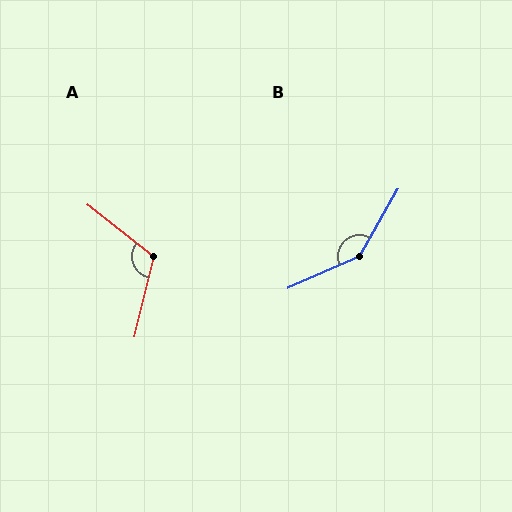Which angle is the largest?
B, at approximately 143 degrees.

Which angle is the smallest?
A, at approximately 115 degrees.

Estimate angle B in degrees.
Approximately 143 degrees.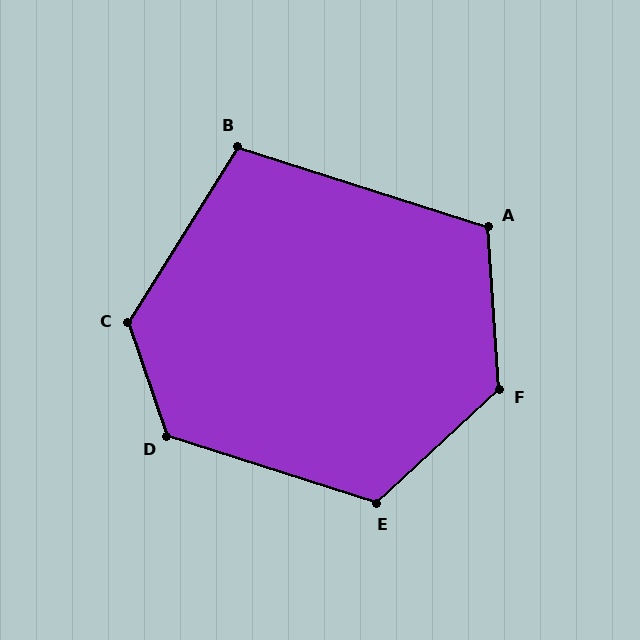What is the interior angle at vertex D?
Approximately 127 degrees (obtuse).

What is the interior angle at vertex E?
Approximately 119 degrees (obtuse).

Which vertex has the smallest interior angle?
B, at approximately 104 degrees.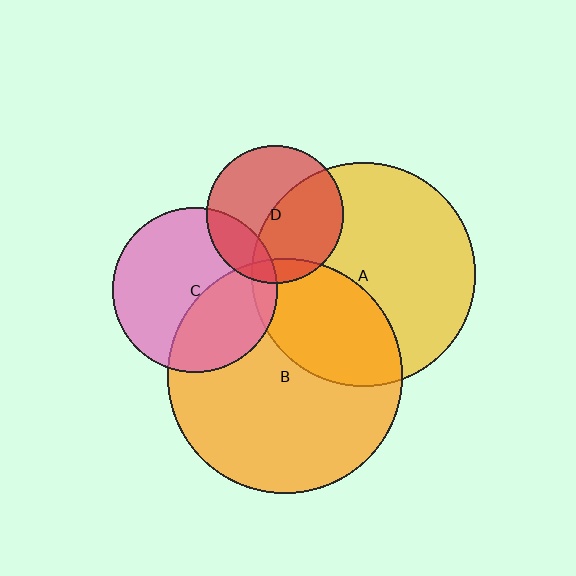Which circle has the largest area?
Circle B (orange).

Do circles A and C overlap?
Yes.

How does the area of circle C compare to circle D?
Approximately 1.4 times.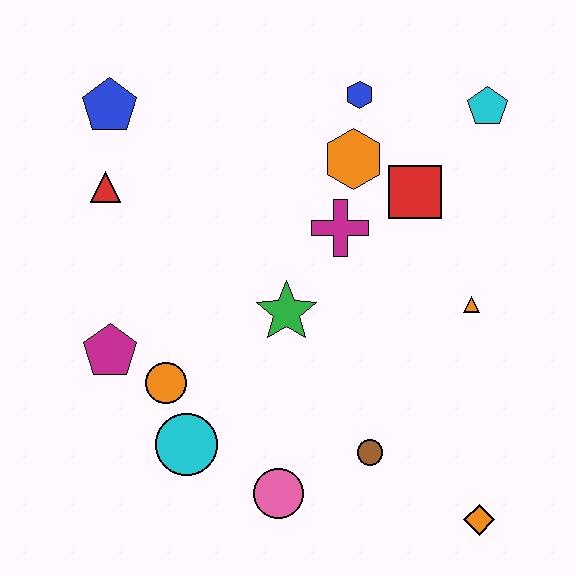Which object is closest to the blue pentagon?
The red triangle is closest to the blue pentagon.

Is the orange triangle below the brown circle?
No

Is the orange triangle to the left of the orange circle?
No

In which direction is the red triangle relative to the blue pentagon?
The red triangle is below the blue pentagon.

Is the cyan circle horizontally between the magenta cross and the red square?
No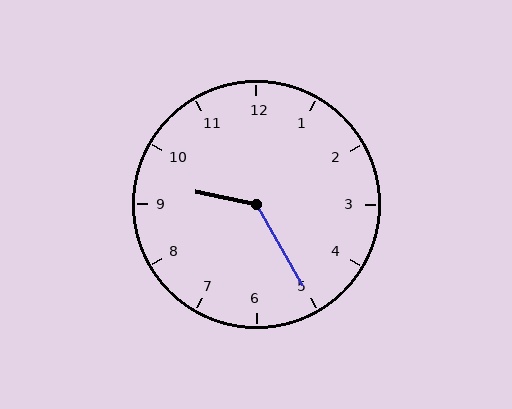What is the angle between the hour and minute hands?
Approximately 132 degrees.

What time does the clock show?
9:25.